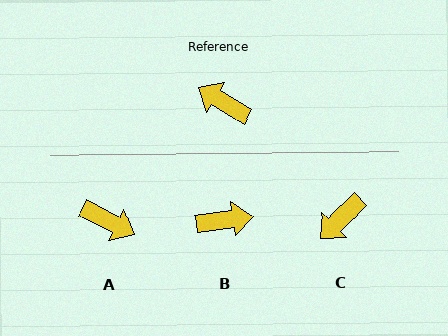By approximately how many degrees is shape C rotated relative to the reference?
Approximately 75 degrees counter-clockwise.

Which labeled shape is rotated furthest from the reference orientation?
A, about 177 degrees away.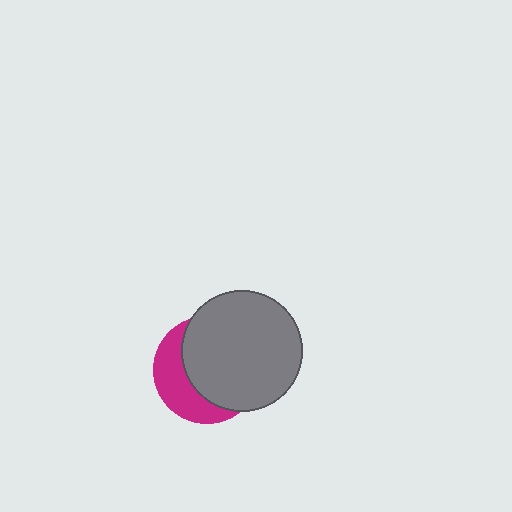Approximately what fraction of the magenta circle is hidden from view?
Roughly 64% of the magenta circle is hidden behind the gray circle.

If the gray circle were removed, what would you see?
You would see the complete magenta circle.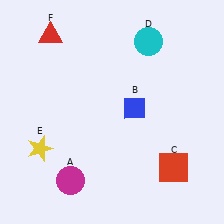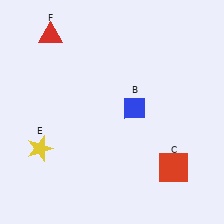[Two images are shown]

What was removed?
The cyan circle (D), the magenta circle (A) were removed in Image 2.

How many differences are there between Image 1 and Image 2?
There are 2 differences between the two images.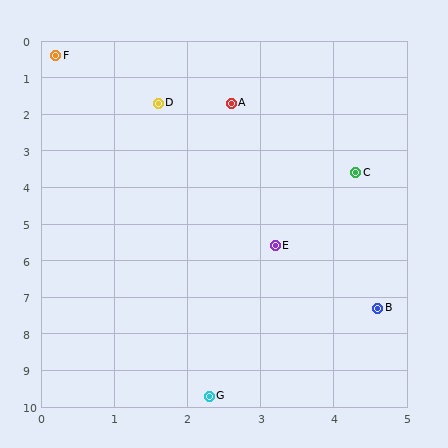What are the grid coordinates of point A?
Point A is at approximately (2.6, 1.7).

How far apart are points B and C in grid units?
Points B and C are about 3.7 grid units apart.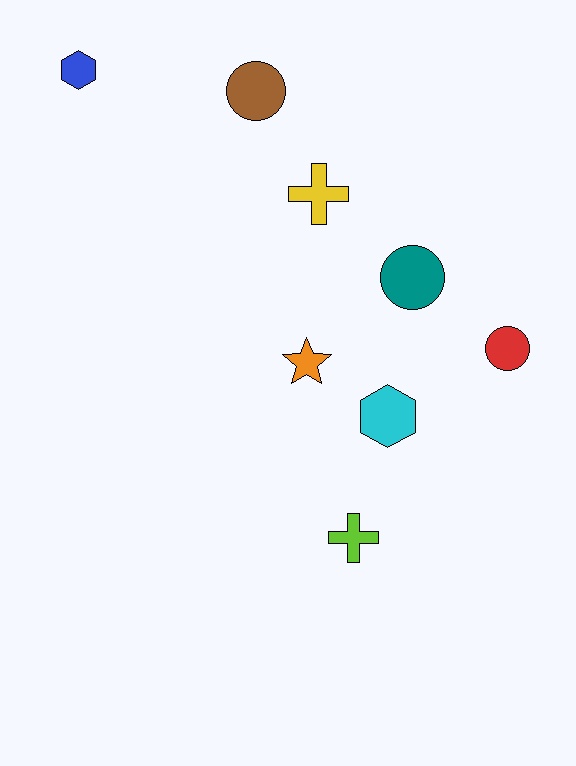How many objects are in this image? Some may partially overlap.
There are 8 objects.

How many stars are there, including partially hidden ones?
There is 1 star.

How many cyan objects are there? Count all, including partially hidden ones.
There is 1 cyan object.